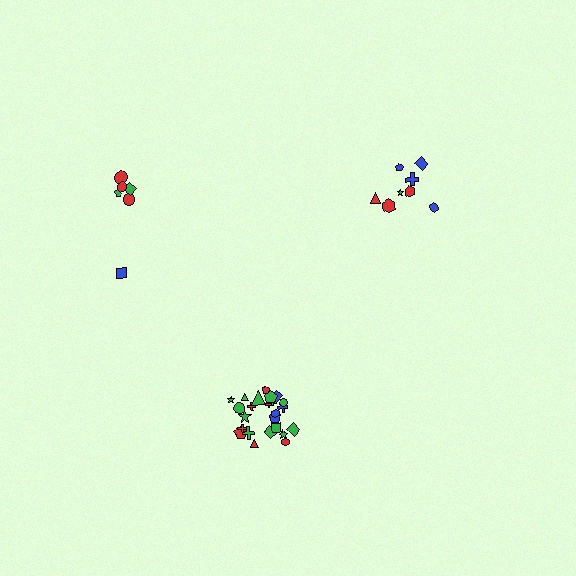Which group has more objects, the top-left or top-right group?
The top-right group.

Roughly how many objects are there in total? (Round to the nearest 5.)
Roughly 40 objects in total.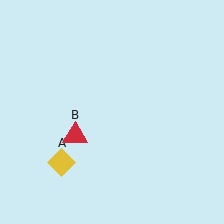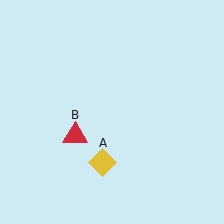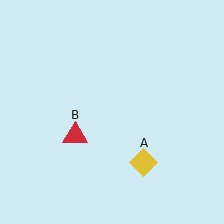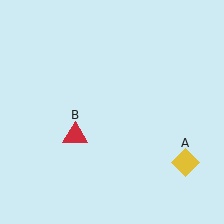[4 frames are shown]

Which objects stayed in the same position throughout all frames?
Red triangle (object B) remained stationary.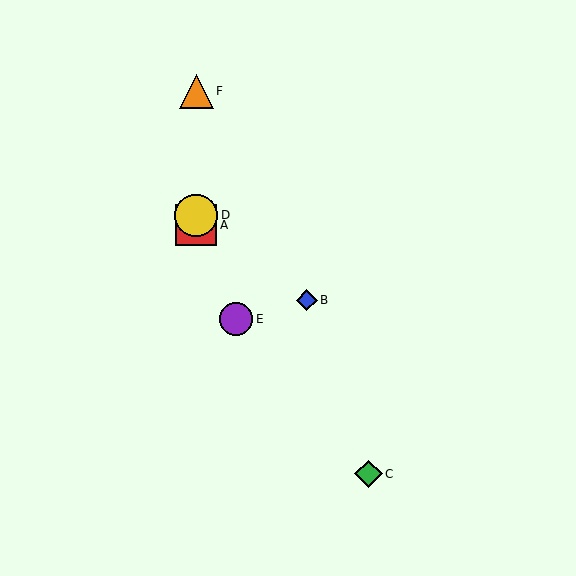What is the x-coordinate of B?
Object B is at x≈307.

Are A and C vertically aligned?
No, A is at x≈196 and C is at x≈368.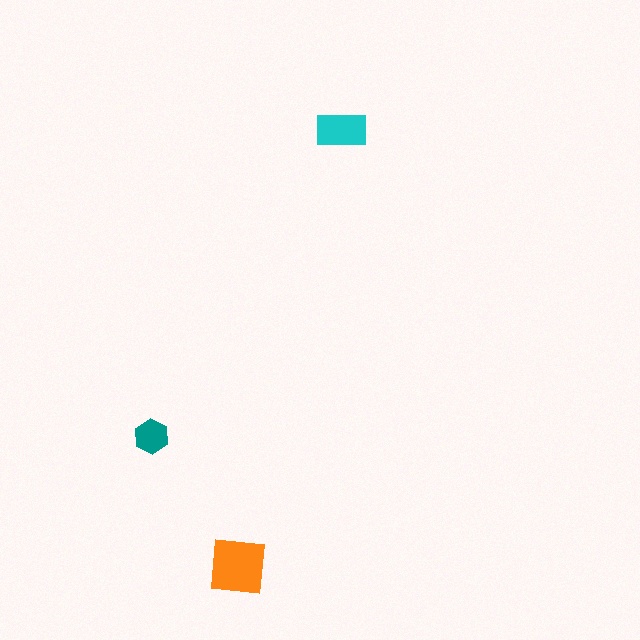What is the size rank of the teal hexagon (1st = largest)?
3rd.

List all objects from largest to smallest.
The orange square, the cyan rectangle, the teal hexagon.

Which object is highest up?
The cyan rectangle is topmost.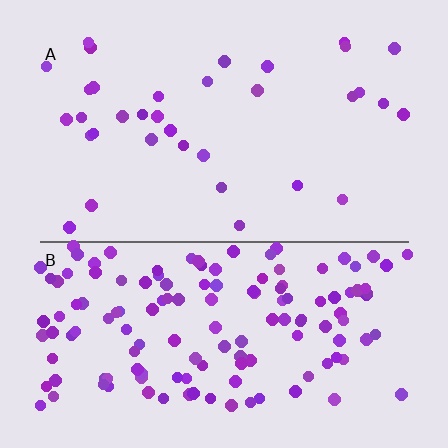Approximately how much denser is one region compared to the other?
Approximately 4.0× — region B over region A.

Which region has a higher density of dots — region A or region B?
B (the bottom).